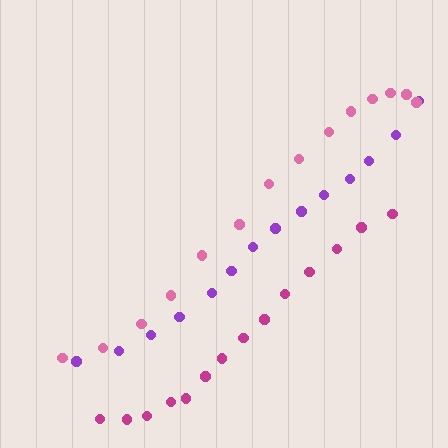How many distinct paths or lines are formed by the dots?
There are 3 distinct paths.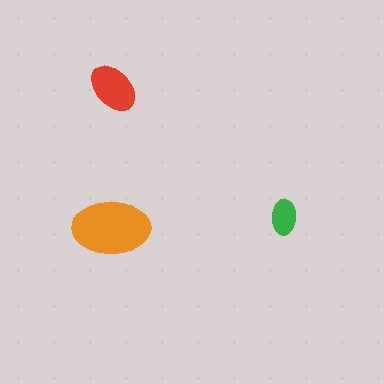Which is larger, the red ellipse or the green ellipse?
The red one.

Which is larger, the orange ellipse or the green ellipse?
The orange one.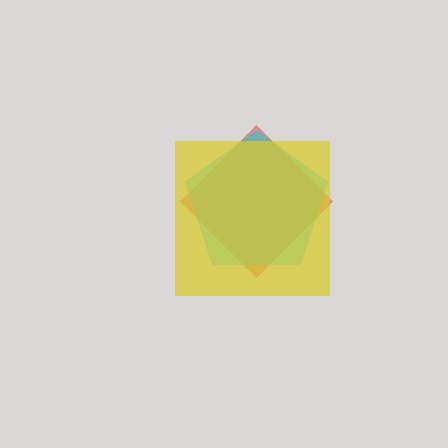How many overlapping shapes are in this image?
There are 3 overlapping shapes in the image.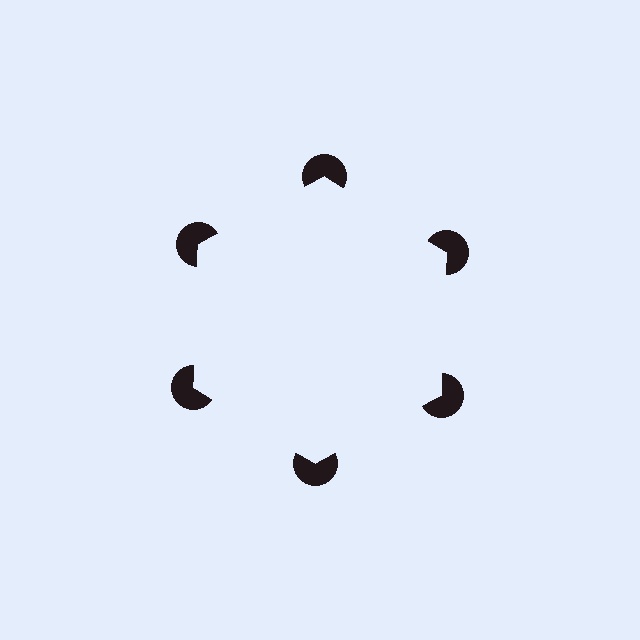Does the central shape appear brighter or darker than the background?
It typically appears slightly brighter than the background, even though no actual brightness change is drawn.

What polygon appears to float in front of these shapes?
An illusory hexagon — its edges are inferred from the aligned wedge cuts in the pac-man discs, not physically drawn.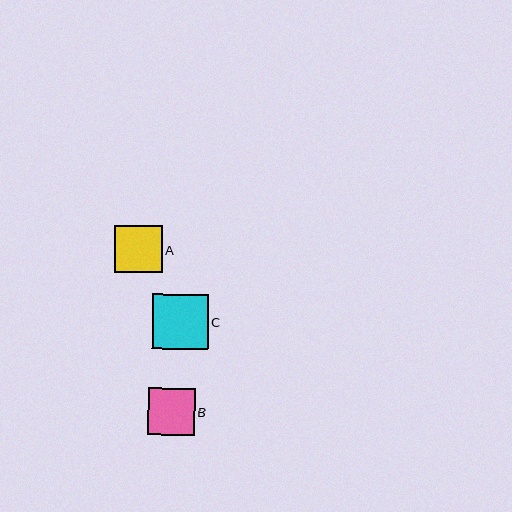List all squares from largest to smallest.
From largest to smallest: C, A, B.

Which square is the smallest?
Square B is the smallest with a size of approximately 47 pixels.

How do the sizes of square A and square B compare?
Square A and square B are approximately the same size.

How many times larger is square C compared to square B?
Square C is approximately 1.2 times the size of square B.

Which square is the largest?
Square C is the largest with a size of approximately 55 pixels.